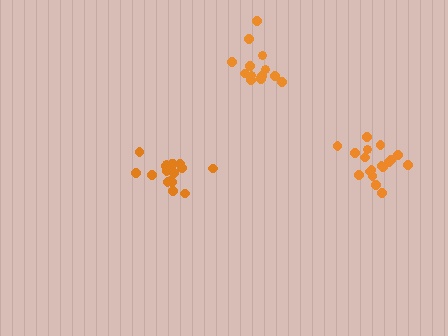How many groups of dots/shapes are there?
There are 3 groups.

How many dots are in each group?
Group 1: 18 dots, Group 2: 17 dots, Group 3: 14 dots (49 total).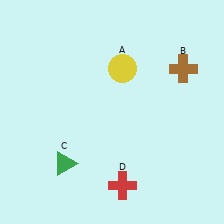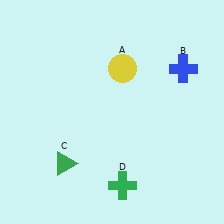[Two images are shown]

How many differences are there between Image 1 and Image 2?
There are 2 differences between the two images.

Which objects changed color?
B changed from brown to blue. D changed from red to green.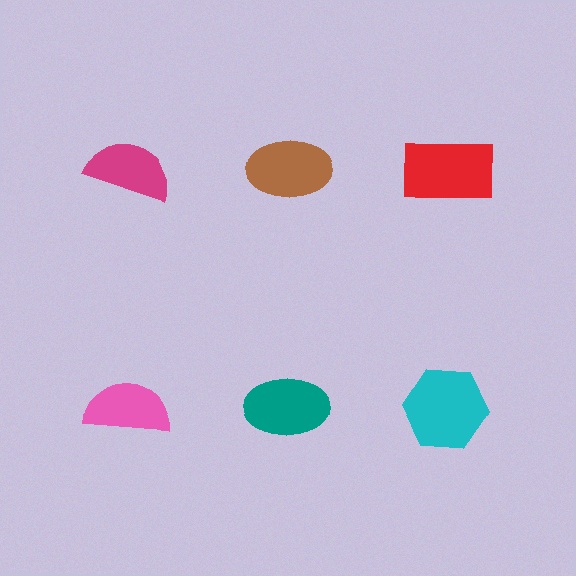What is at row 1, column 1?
A magenta semicircle.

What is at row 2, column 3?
A cyan hexagon.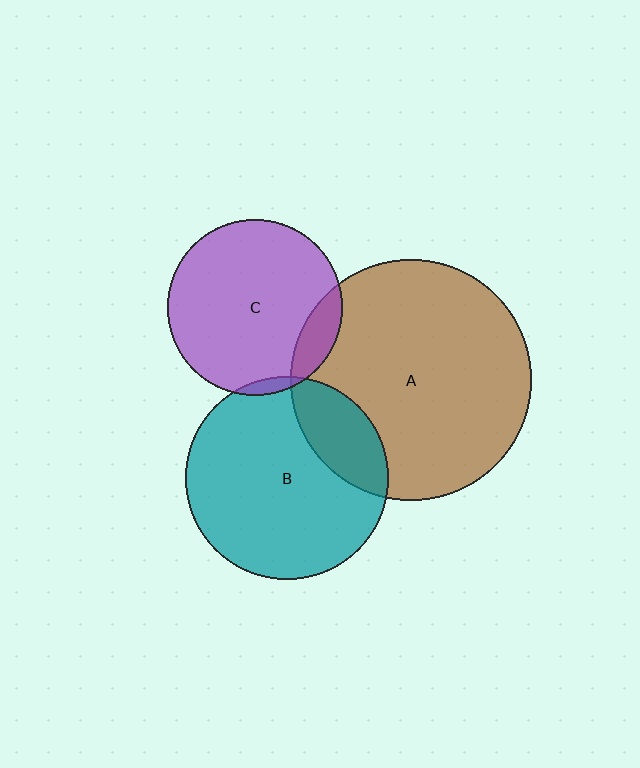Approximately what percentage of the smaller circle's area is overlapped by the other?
Approximately 20%.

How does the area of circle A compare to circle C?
Approximately 1.9 times.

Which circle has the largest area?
Circle A (brown).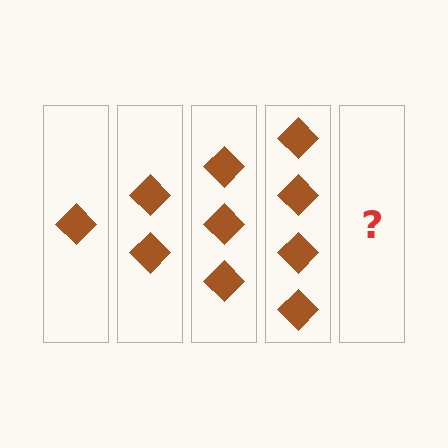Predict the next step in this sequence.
The next step is 5 diamonds.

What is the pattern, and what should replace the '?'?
The pattern is that each step adds one more diamond. The '?' should be 5 diamonds.